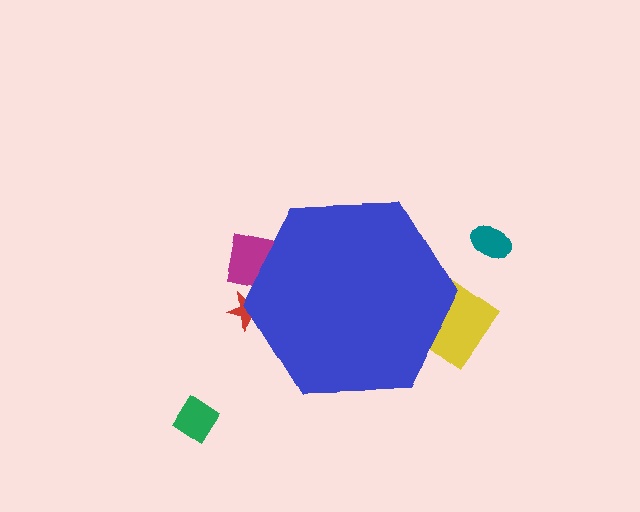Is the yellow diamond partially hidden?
Yes, the yellow diamond is partially hidden behind the blue hexagon.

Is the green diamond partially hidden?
No, the green diamond is fully visible.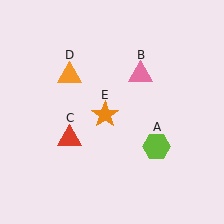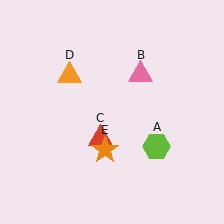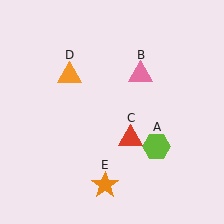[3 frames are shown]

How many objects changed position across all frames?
2 objects changed position: red triangle (object C), orange star (object E).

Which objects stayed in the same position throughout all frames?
Lime hexagon (object A) and pink triangle (object B) and orange triangle (object D) remained stationary.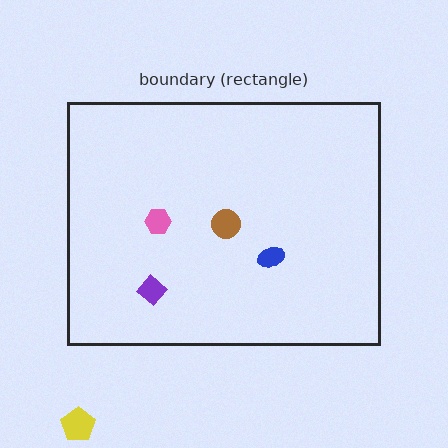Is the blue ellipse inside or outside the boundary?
Inside.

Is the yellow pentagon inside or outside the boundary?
Outside.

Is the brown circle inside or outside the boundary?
Inside.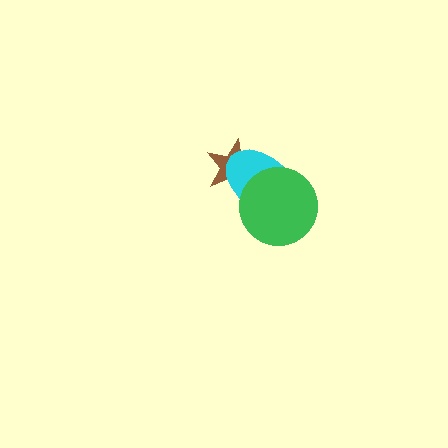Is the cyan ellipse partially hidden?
Yes, it is partially covered by another shape.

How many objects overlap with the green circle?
2 objects overlap with the green circle.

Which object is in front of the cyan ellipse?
The green circle is in front of the cyan ellipse.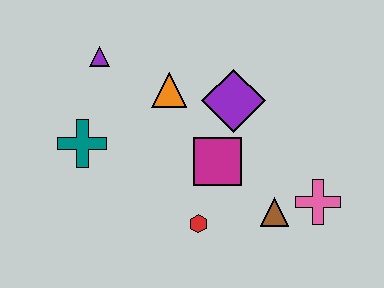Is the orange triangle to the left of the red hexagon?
Yes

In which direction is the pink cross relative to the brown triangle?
The pink cross is to the right of the brown triangle.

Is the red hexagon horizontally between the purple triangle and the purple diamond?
Yes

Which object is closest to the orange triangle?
The purple diamond is closest to the orange triangle.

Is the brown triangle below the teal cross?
Yes